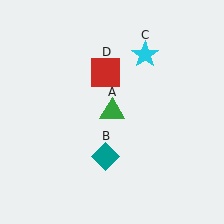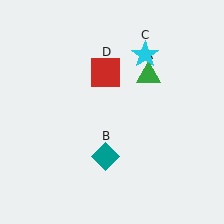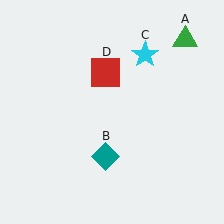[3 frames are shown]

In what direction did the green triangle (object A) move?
The green triangle (object A) moved up and to the right.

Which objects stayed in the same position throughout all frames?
Teal diamond (object B) and cyan star (object C) and red square (object D) remained stationary.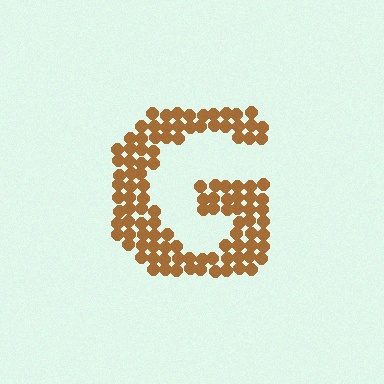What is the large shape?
The large shape is the letter G.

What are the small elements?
The small elements are circles.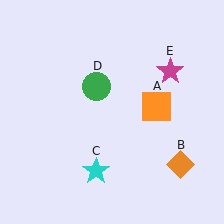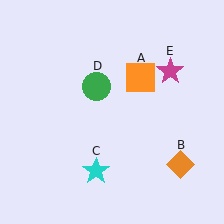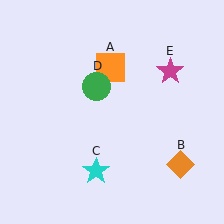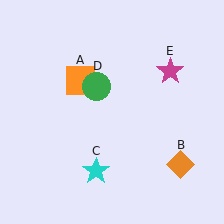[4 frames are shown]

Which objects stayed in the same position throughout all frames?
Orange diamond (object B) and cyan star (object C) and green circle (object D) and magenta star (object E) remained stationary.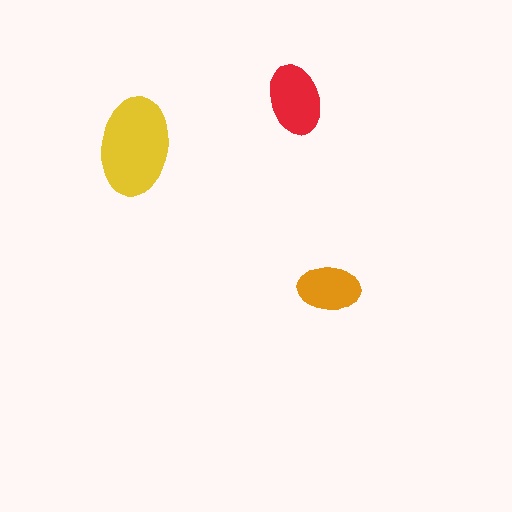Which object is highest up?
The red ellipse is topmost.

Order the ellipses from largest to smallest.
the yellow one, the red one, the orange one.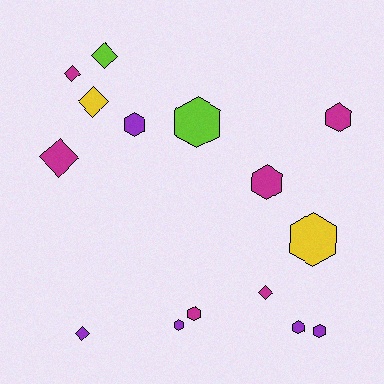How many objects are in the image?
There are 15 objects.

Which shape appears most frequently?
Hexagon, with 9 objects.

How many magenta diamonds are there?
There are 3 magenta diamonds.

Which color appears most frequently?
Magenta, with 6 objects.